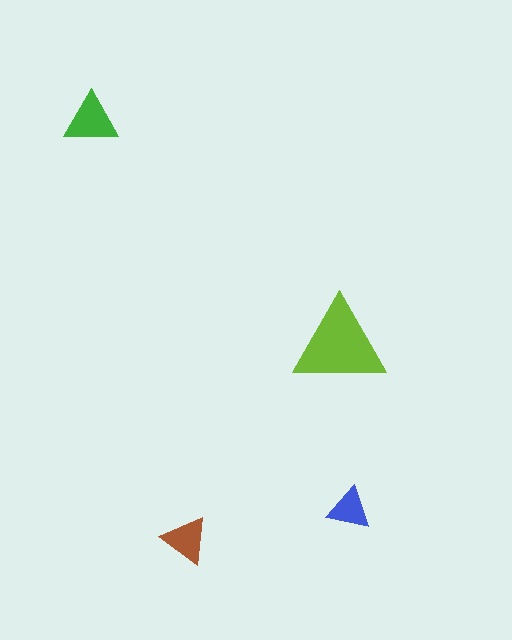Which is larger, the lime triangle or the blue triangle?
The lime one.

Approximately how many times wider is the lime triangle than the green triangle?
About 1.5 times wider.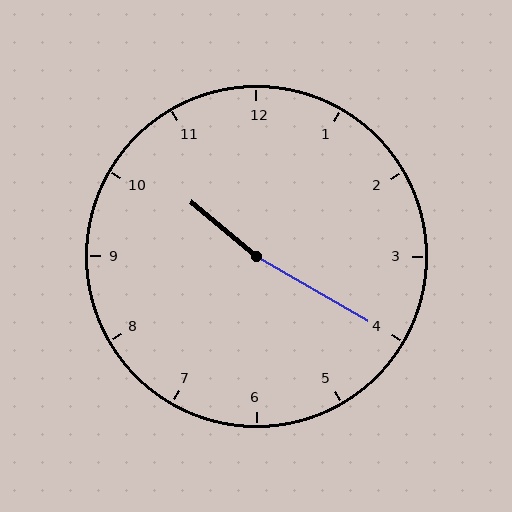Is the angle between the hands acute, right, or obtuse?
It is obtuse.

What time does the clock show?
10:20.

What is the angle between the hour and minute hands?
Approximately 170 degrees.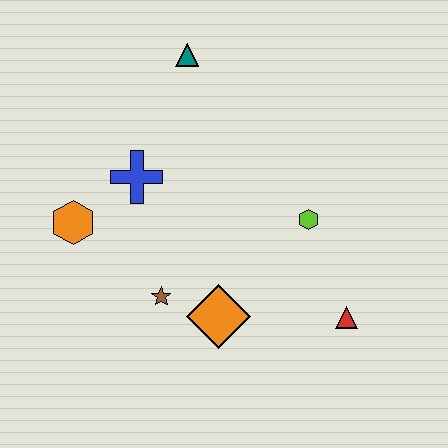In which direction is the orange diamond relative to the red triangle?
The orange diamond is to the left of the red triangle.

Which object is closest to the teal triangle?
The blue cross is closest to the teal triangle.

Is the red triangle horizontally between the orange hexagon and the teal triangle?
No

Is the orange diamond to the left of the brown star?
No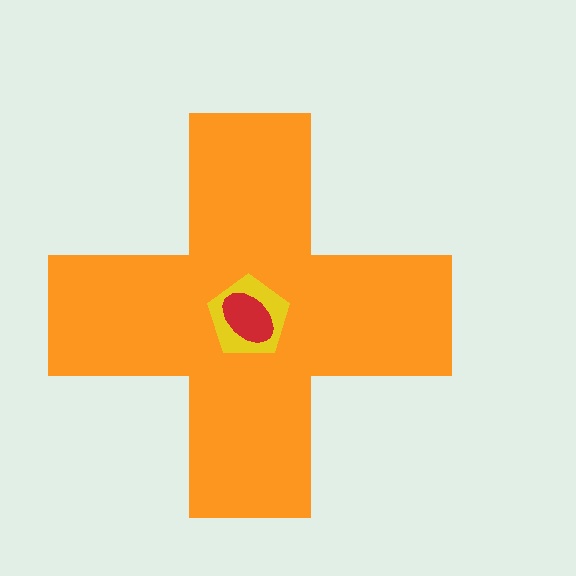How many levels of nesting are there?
3.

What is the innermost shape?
The red ellipse.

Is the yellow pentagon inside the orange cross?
Yes.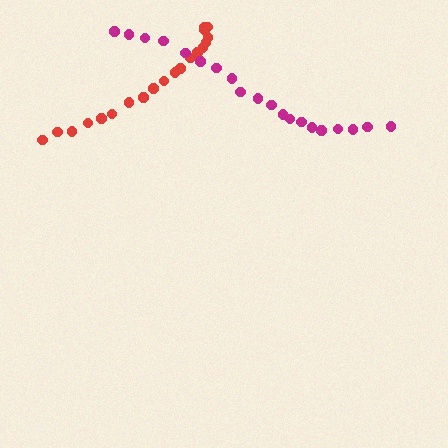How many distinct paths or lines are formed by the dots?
There are 2 distinct paths.